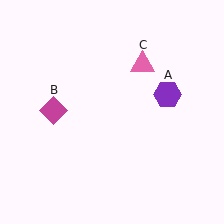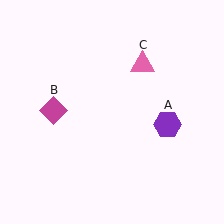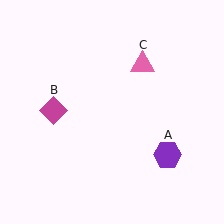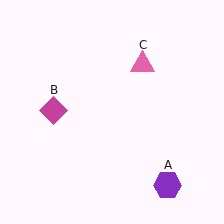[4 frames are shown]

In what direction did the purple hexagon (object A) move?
The purple hexagon (object A) moved down.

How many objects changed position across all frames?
1 object changed position: purple hexagon (object A).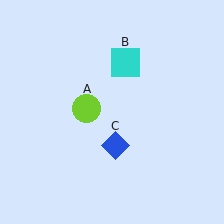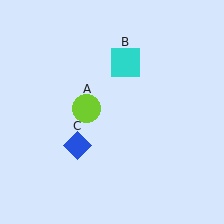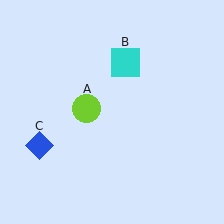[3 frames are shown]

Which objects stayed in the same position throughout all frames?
Lime circle (object A) and cyan square (object B) remained stationary.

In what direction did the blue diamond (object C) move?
The blue diamond (object C) moved left.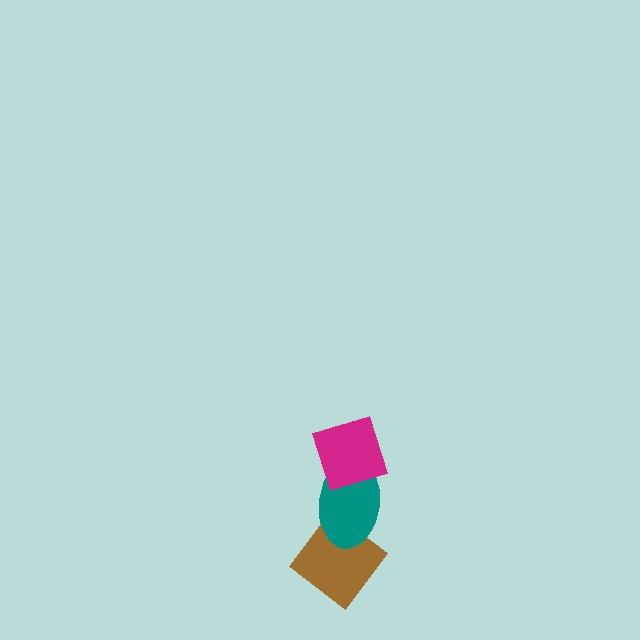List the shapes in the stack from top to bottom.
From top to bottom: the magenta diamond, the teal ellipse, the brown diamond.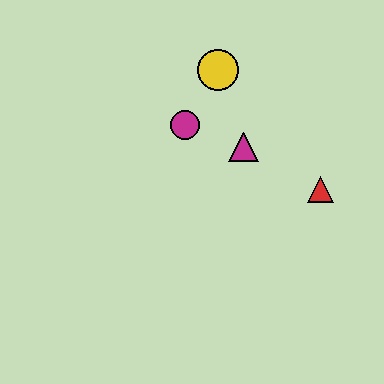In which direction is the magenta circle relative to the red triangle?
The magenta circle is to the left of the red triangle.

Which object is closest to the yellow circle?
The magenta circle is closest to the yellow circle.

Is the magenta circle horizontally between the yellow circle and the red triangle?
No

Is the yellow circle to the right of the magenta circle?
Yes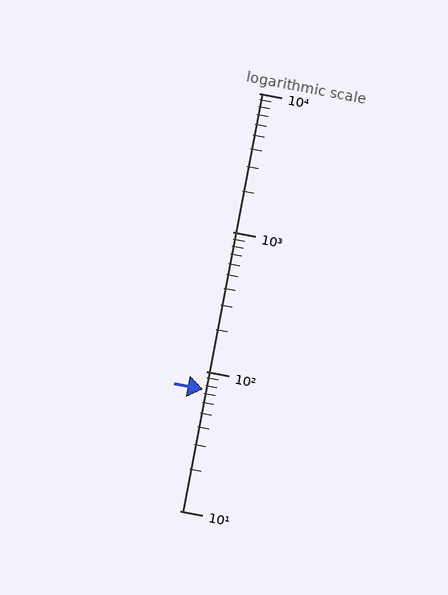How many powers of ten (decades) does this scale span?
The scale spans 3 decades, from 10 to 10000.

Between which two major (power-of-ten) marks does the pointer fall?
The pointer is between 10 and 100.